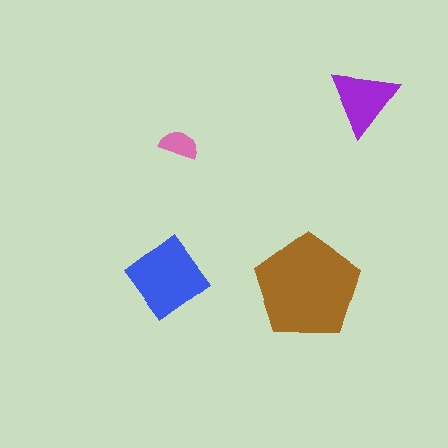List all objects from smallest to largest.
The pink semicircle, the purple triangle, the blue diamond, the brown pentagon.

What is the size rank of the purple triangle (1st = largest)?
3rd.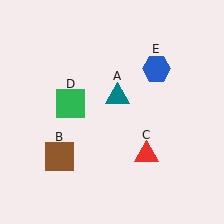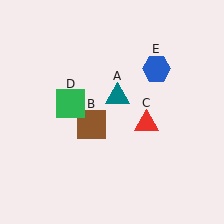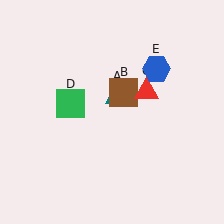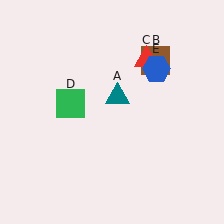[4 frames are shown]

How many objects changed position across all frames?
2 objects changed position: brown square (object B), red triangle (object C).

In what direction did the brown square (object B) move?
The brown square (object B) moved up and to the right.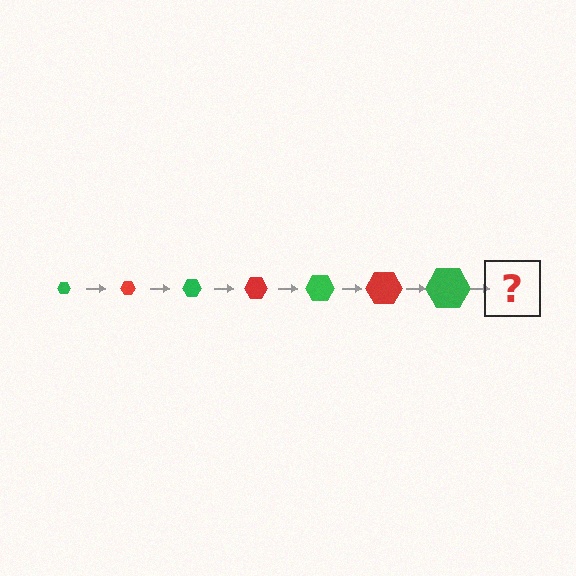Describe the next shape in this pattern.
It should be a red hexagon, larger than the previous one.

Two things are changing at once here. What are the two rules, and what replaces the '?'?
The two rules are that the hexagon grows larger each step and the color cycles through green and red. The '?' should be a red hexagon, larger than the previous one.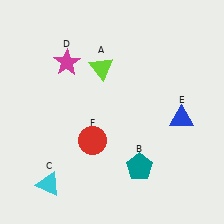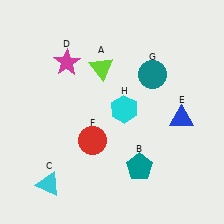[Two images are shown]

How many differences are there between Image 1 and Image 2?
There are 2 differences between the two images.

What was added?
A teal circle (G), a cyan hexagon (H) were added in Image 2.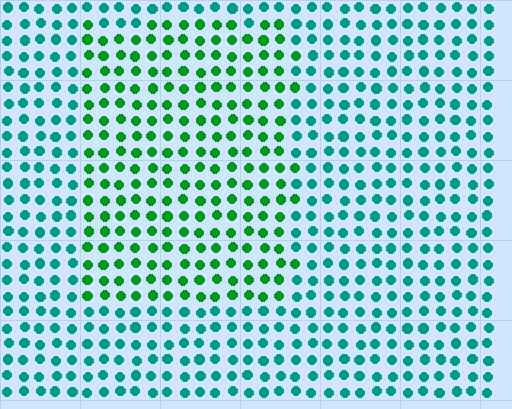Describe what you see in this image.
The image is filled with small teal elements in a uniform arrangement. A rectangle-shaped region is visible where the elements are tinted to a slightly different hue, forming a subtle color boundary.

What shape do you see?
I see a rectangle.